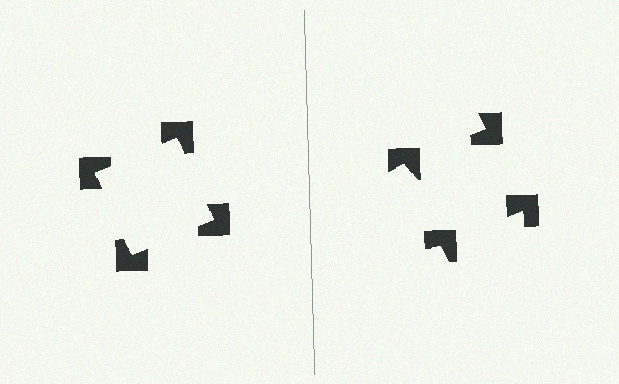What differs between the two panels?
The notched squares are positioned identically on both sides; only the wedge orientations differ. On the left they align to a square; on the right they are misaligned.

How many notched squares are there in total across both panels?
8 — 4 on each side.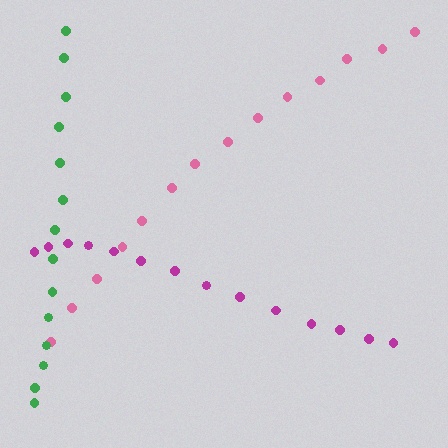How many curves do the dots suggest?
There are 3 distinct paths.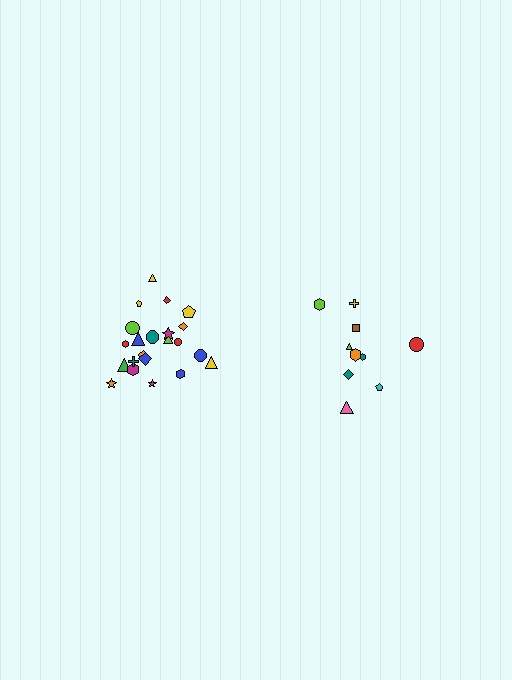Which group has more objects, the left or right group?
The left group.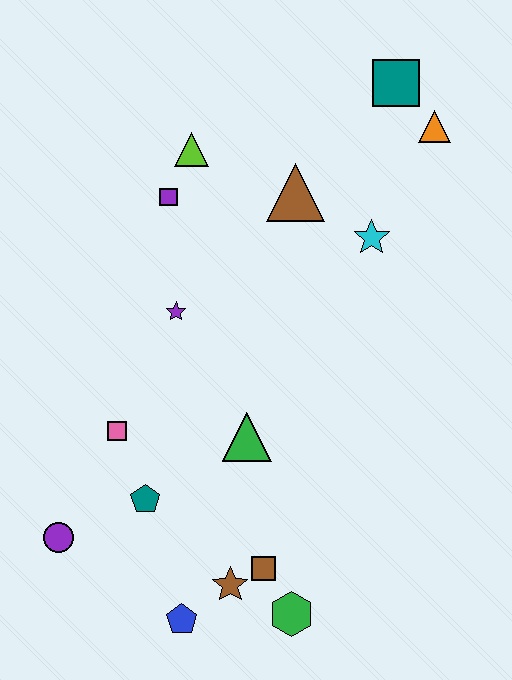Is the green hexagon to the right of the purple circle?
Yes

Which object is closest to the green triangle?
The teal pentagon is closest to the green triangle.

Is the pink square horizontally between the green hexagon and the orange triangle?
No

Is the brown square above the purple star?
No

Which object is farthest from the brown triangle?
The blue pentagon is farthest from the brown triangle.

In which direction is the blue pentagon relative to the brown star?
The blue pentagon is to the left of the brown star.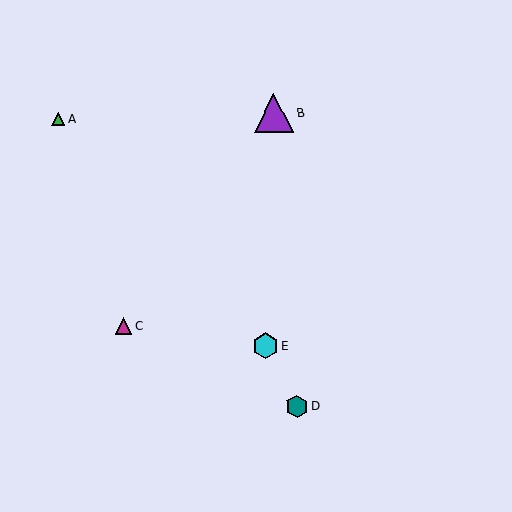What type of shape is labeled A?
Shape A is a green triangle.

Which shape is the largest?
The purple triangle (labeled B) is the largest.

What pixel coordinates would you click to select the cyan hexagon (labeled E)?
Click at (266, 346) to select the cyan hexagon E.